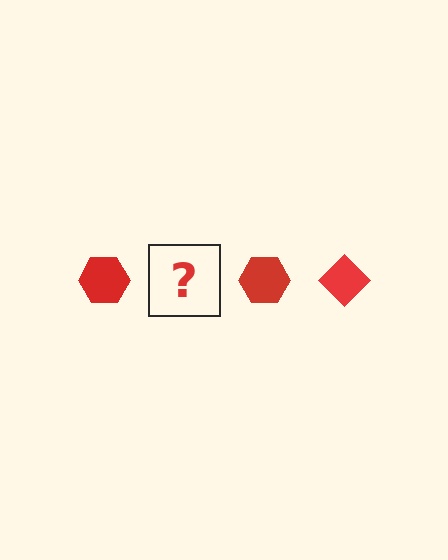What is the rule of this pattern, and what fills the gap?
The rule is that the pattern cycles through hexagon, diamond shapes in red. The gap should be filled with a red diamond.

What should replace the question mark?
The question mark should be replaced with a red diamond.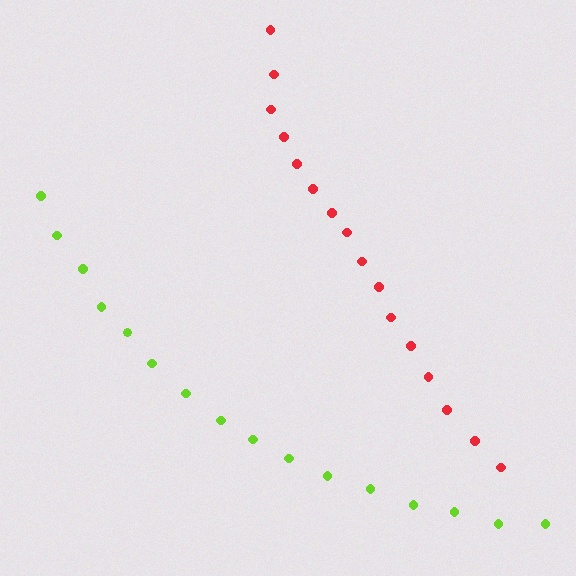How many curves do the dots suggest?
There are 2 distinct paths.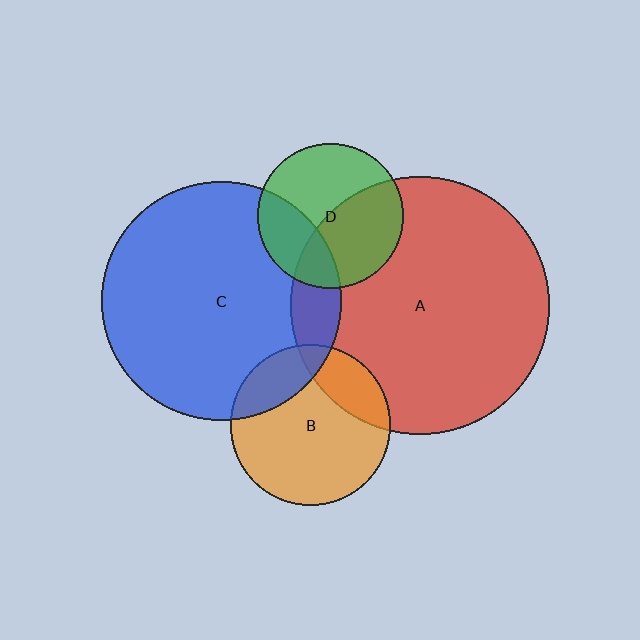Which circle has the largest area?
Circle A (red).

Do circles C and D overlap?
Yes.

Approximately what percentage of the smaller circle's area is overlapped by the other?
Approximately 30%.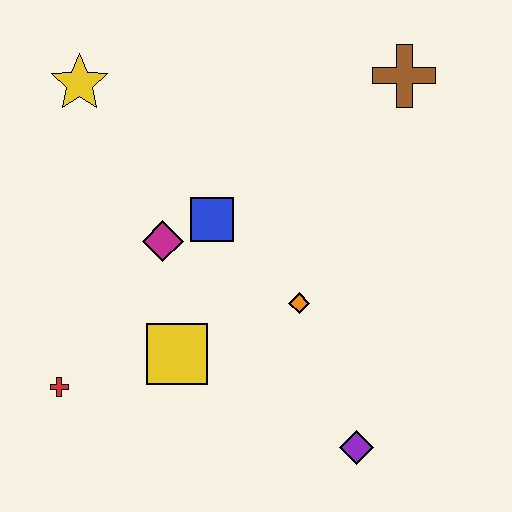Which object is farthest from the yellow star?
The purple diamond is farthest from the yellow star.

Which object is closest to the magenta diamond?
The blue square is closest to the magenta diamond.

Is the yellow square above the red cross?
Yes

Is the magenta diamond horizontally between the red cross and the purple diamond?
Yes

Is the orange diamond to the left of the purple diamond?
Yes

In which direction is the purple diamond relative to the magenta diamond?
The purple diamond is below the magenta diamond.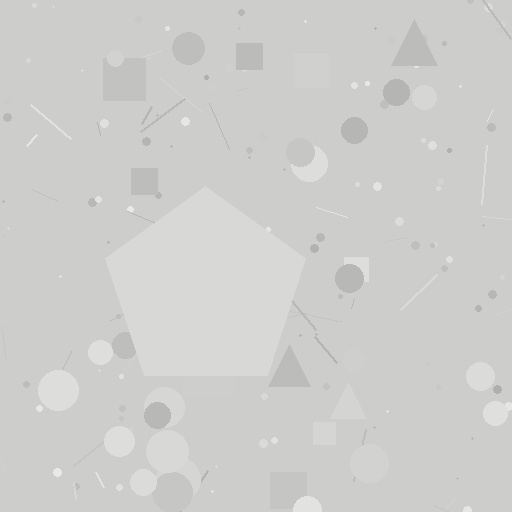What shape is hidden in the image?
A pentagon is hidden in the image.